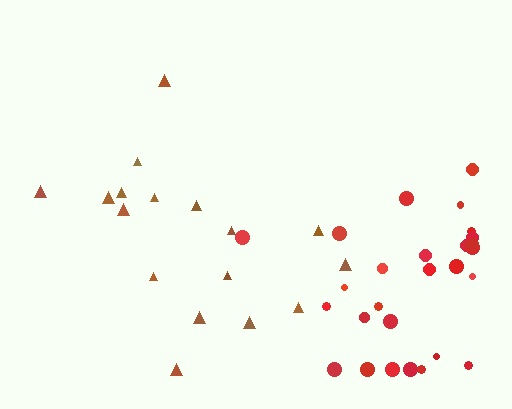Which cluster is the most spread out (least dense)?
Brown.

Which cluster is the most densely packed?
Red.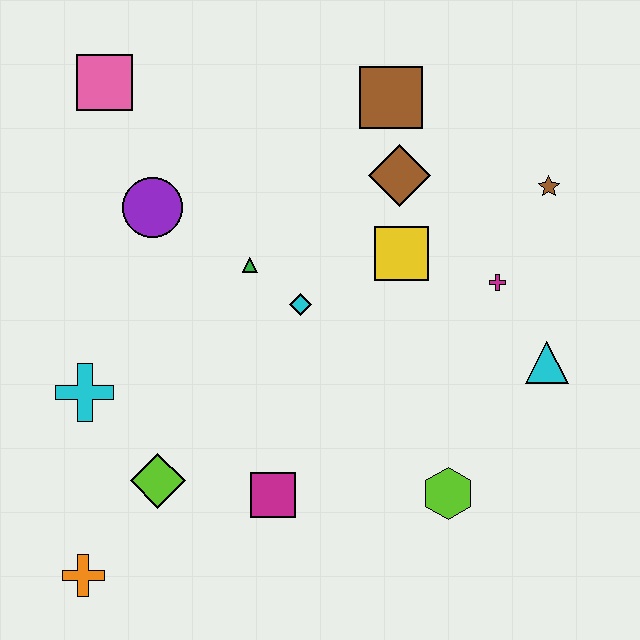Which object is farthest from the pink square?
The lime hexagon is farthest from the pink square.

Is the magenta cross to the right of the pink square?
Yes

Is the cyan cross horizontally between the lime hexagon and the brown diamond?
No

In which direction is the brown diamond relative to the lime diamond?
The brown diamond is above the lime diamond.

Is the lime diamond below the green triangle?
Yes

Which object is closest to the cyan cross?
The lime diamond is closest to the cyan cross.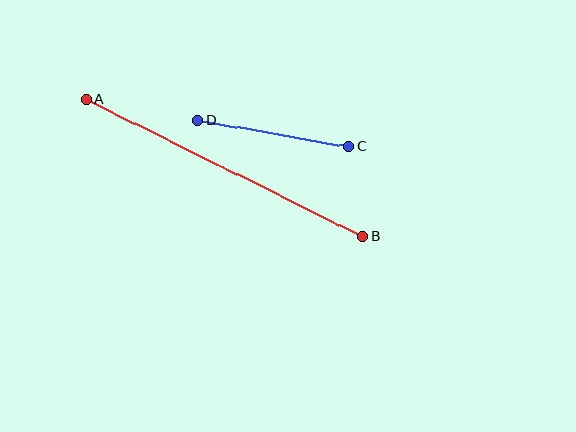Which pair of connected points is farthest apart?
Points A and B are farthest apart.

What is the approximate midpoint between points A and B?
The midpoint is at approximately (224, 168) pixels.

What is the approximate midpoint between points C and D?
The midpoint is at approximately (273, 133) pixels.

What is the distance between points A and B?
The distance is approximately 309 pixels.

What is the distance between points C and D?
The distance is approximately 153 pixels.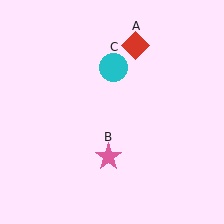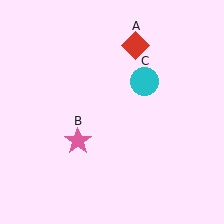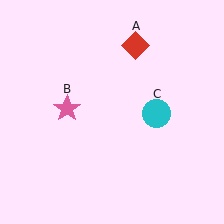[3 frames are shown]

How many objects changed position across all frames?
2 objects changed position: pink star (object B), cyan circle (object C).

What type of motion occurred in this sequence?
The pink star (object B), cyan circle (object C) rotated clockwise around the center of the scene.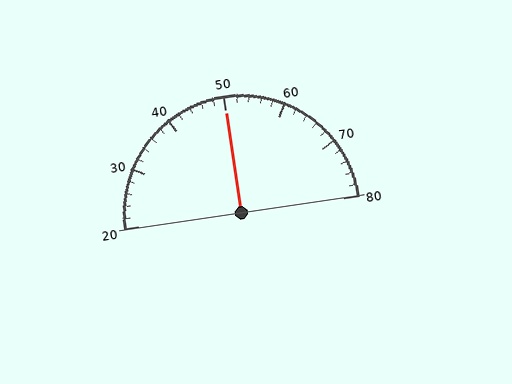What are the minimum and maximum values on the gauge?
The gauge ranges from 20 to 80.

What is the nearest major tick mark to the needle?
The nearest major tick mark is 50.